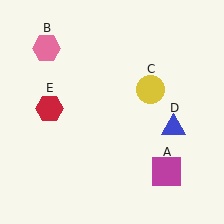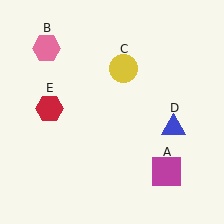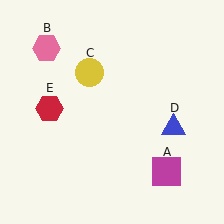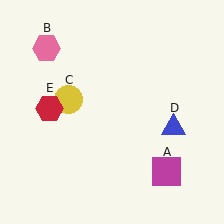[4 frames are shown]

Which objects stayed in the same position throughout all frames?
Magenta square (object A) and pink hexagon (object B) and blue triangle (object D) and red hexagon (object E) remained stationary.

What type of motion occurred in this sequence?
The yellow circle (object C) rotated counterclockwise around the center of the scene.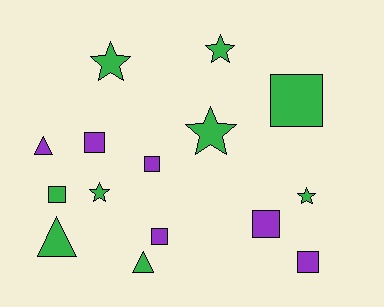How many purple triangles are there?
There is 1 purple triangle.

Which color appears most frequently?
Green, with 9 objects.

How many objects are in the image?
There are 15 objects.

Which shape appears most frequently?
Square, with 7 objects.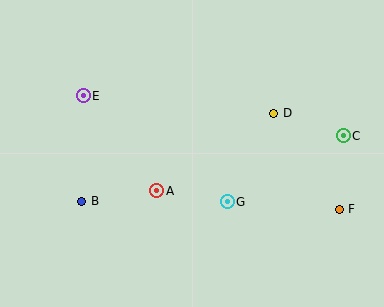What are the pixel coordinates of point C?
Point C is at (343, 136).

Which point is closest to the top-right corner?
Point C is closest to the top-right corner.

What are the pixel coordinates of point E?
Point E is at (83, 96).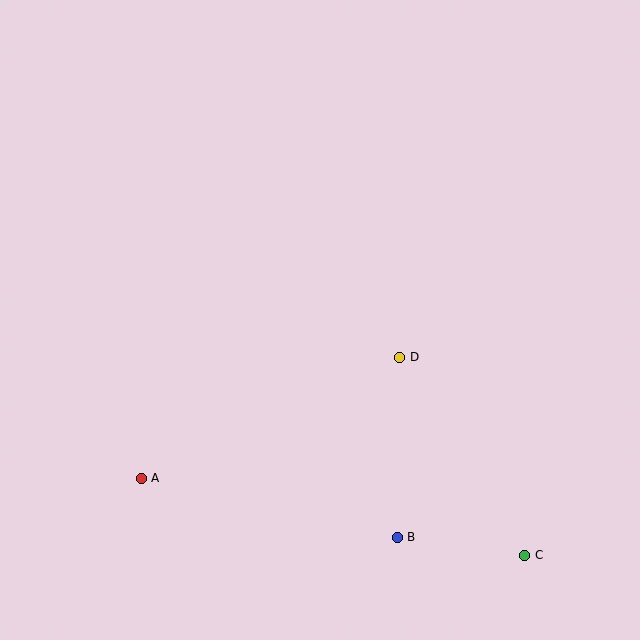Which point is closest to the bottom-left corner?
Point A is closest to the bottom-left corner.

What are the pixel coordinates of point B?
Point B is at (397, 537).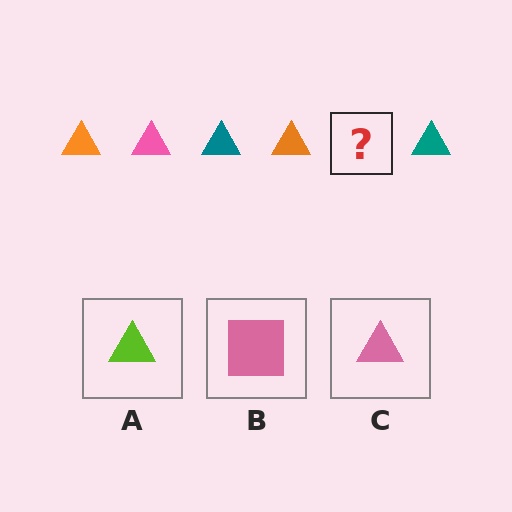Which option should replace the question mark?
Option C.